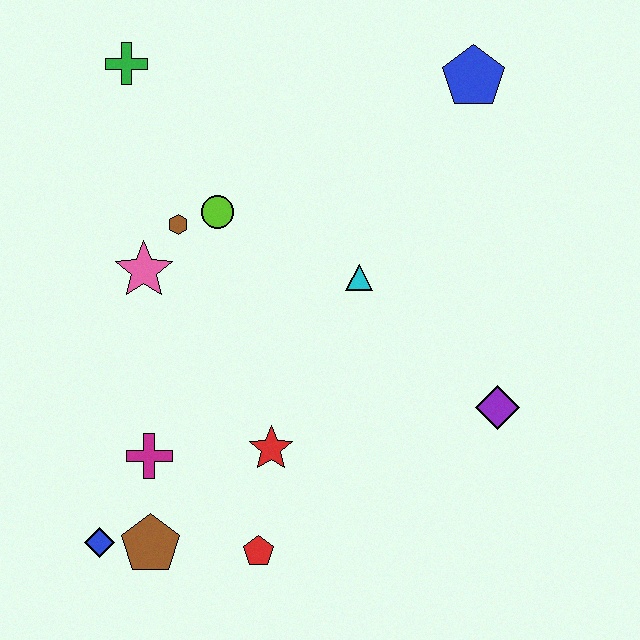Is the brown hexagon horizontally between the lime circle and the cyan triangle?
No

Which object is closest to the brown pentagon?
The blue diamond is closest to the brown pentagon.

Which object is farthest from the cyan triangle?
The blue diamond is farthest from the cyan triangle.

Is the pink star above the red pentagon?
Yes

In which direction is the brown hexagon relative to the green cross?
The brown hexagon is below the green cross.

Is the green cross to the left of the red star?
Yes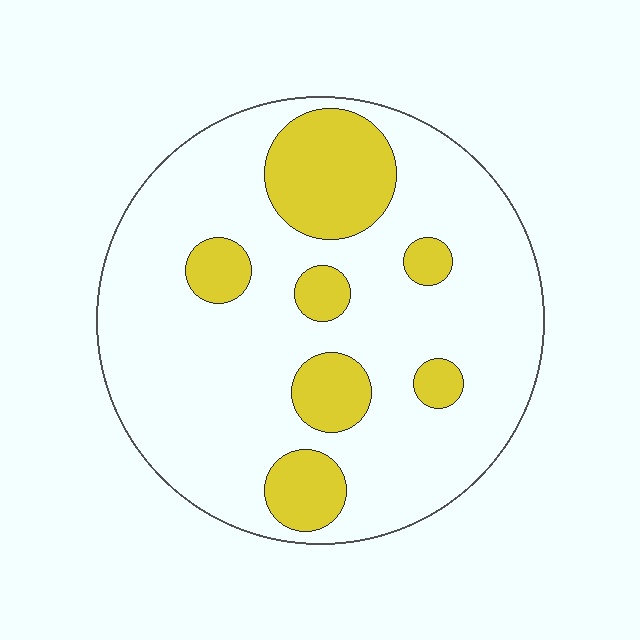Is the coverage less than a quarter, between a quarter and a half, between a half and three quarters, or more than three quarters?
Less than a quarter.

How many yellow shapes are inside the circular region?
7.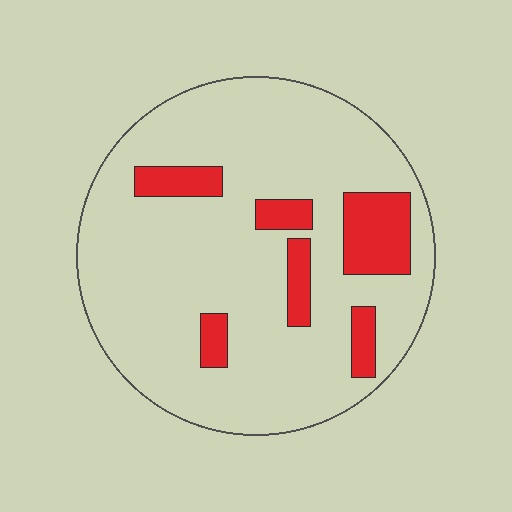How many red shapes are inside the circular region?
6.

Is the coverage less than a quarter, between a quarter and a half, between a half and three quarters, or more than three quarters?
Less than a quarter.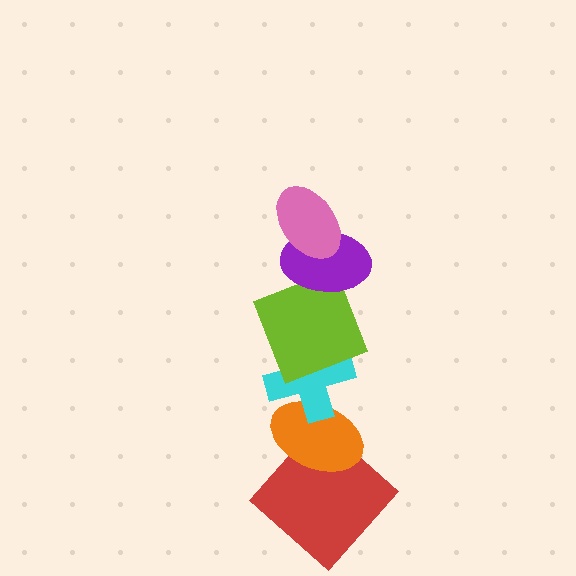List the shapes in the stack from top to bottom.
From top to bottom: the pink ellipse, the purple ellipse, the lime square, the cyan cross, the orange ellipse, the red diamond.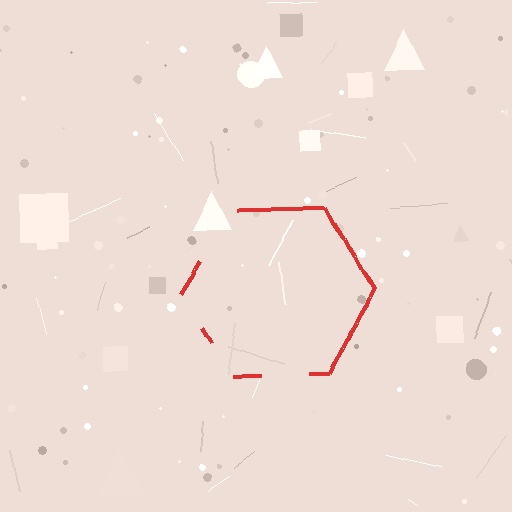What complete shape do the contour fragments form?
The contour fragments form a hexagon.